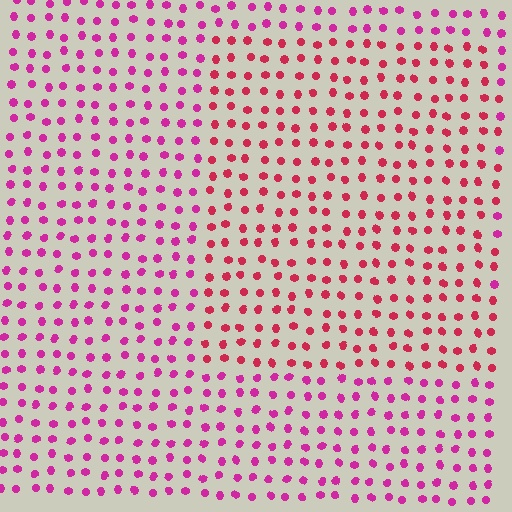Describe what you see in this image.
The image is filled with small magenta elements in a uniform arrangement. A rectangle-shaped region is visible where the elements are tinted to a slightly different hue, forming a subtle color boundary.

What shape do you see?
I see a rectangle.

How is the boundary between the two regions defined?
The boundary is defined purely by a slight shift in hue (about 29 degrees). Spacing, size, and orientation are identical on both sides.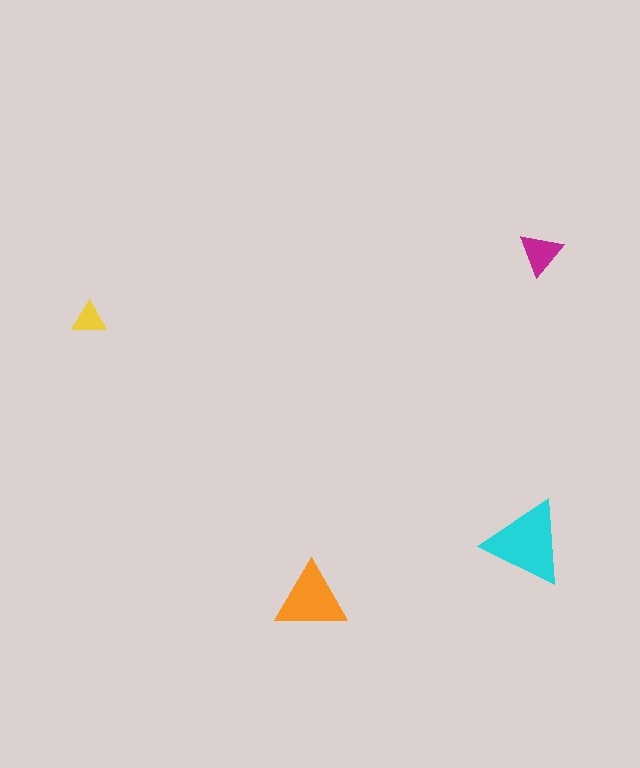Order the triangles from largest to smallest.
the cyan one, the orange one, the magenta one, the yellow one.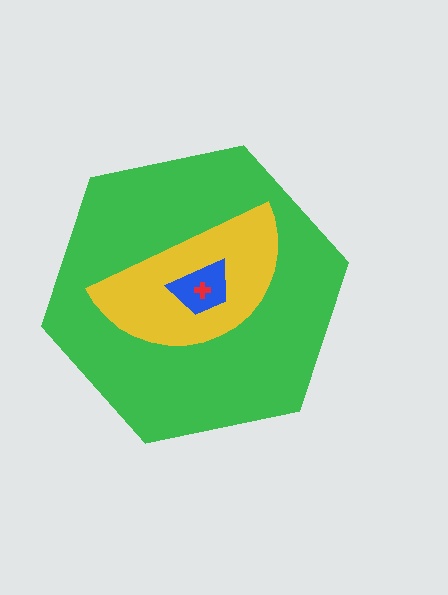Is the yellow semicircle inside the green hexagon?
Yes.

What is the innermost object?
The red cross.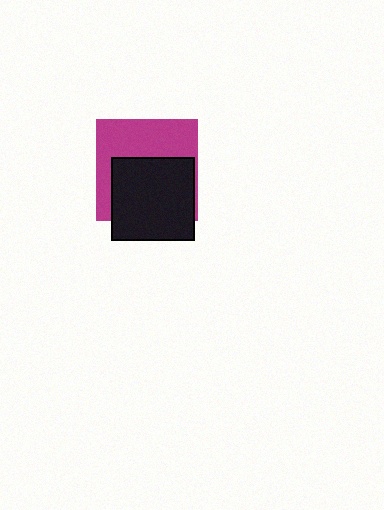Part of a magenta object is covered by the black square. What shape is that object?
It is a square.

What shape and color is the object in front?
The object in front is a black square.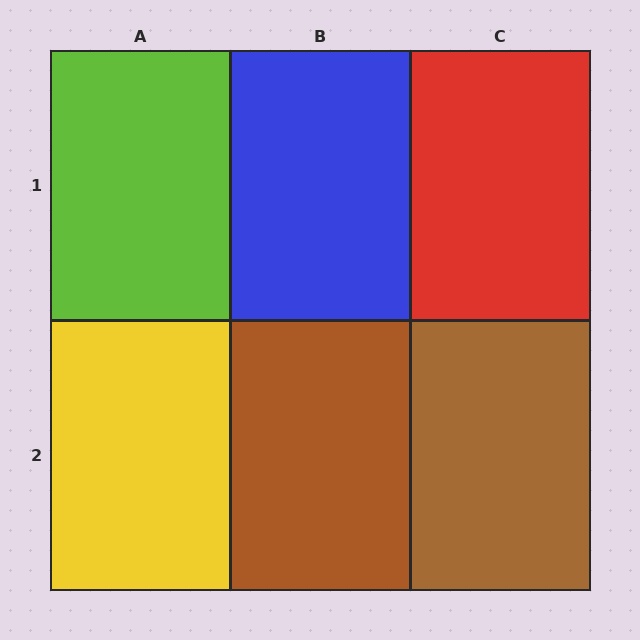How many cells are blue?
1 cell is blue.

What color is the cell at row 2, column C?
Brown.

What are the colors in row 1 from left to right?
Lime, blue, red.